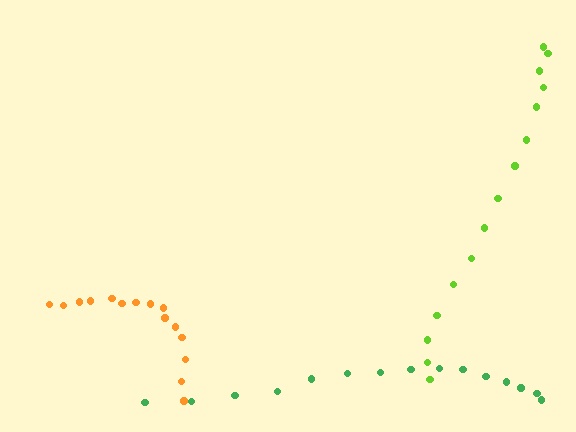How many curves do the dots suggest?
There are 3 distinct paths.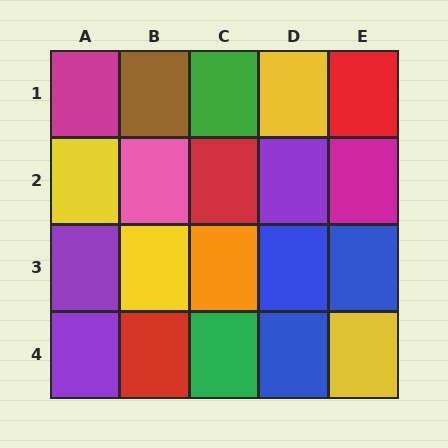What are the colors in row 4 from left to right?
Purple, red, green, blue, yellow.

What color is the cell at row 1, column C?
Green.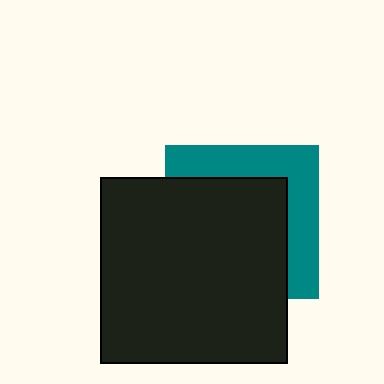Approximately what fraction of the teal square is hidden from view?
Roughly 63% of the teal square is hidden behind the black square.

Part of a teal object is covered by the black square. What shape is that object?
It is a square.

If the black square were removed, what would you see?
You would see the complete teal square.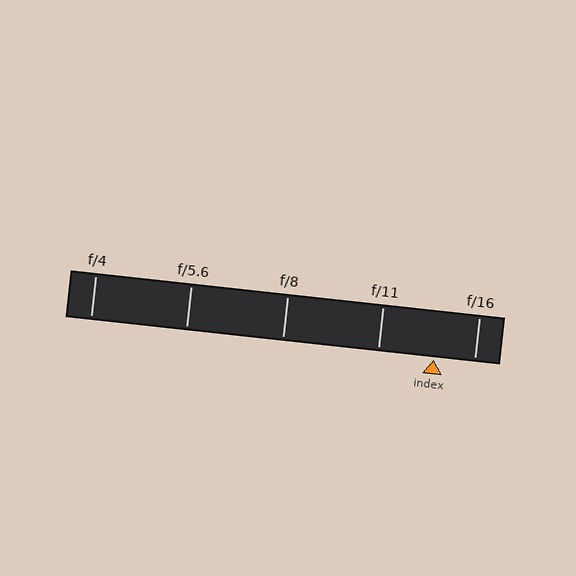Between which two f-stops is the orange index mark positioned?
The index mark is between f/11 and f/16.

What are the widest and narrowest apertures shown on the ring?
The widest aperture shown is f/4 and the narrowest is f/16.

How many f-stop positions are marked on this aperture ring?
There are 5 f-stop positions marked.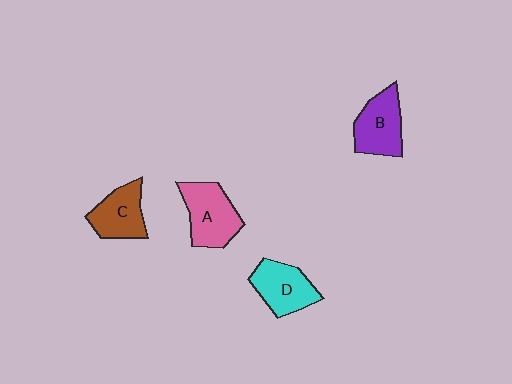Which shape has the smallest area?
Shape C (brown).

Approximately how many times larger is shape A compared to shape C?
Approximately 1.2 times.